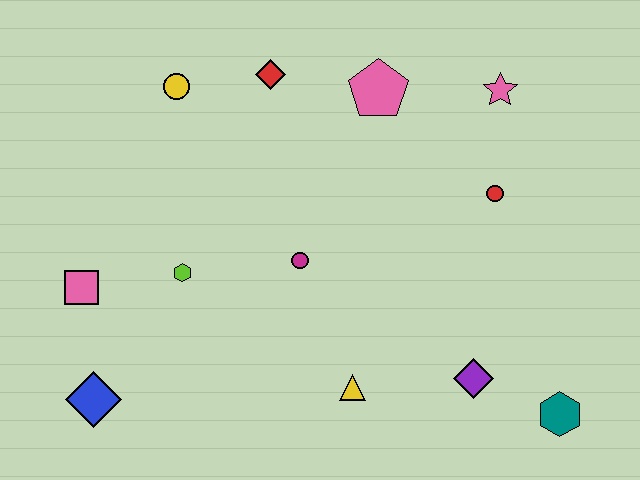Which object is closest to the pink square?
The lime hexagon is closest to the pink square.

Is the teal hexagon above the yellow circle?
No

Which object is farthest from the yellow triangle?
The yellow circle is farthest from the yellow triangle.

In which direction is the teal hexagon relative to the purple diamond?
The teal hexagon is to the right of the purple diamond.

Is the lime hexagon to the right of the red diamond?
No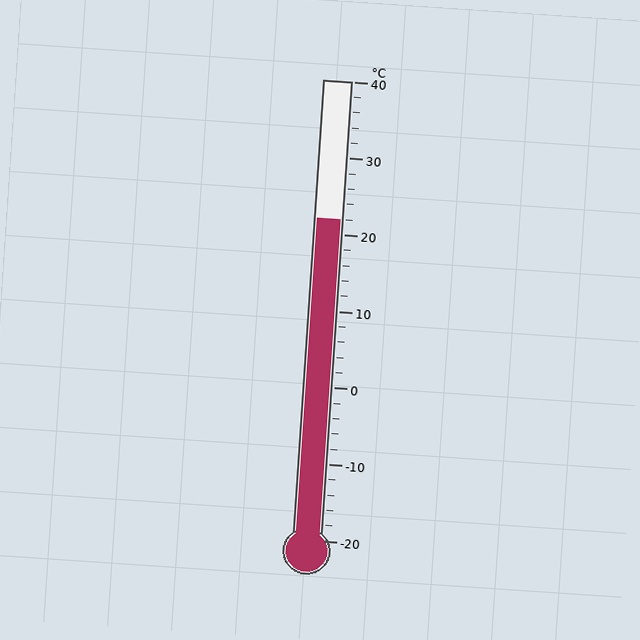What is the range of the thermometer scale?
The thermometer scale ranges from -20°C to 40°C.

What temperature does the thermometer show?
The thermometer shows approximately 22°C.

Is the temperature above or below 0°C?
The temperature is above 0°C.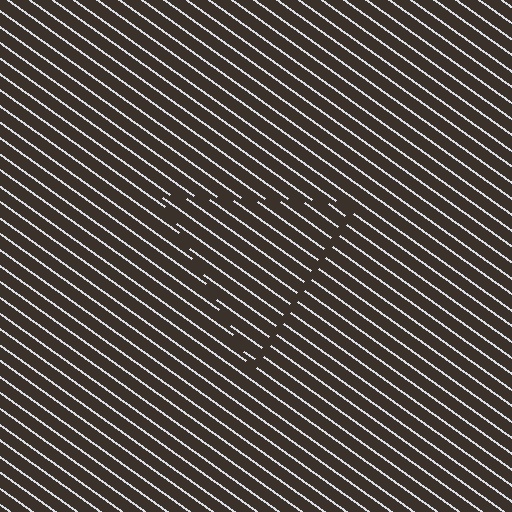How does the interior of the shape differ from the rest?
The interior of the shape contains the same grating, shifted by half a period — the contour is defined by the phase discontinuity where line-ends from the inner and outer gratings abut.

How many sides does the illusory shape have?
3 sides — the line-ends trace a triangle.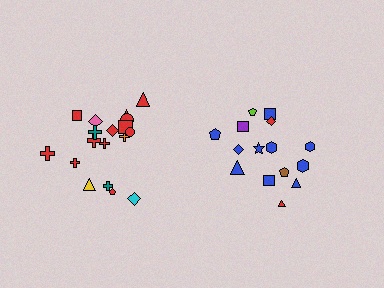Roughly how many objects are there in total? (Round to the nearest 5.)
Roughly 35 objects in total.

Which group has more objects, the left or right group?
The left group.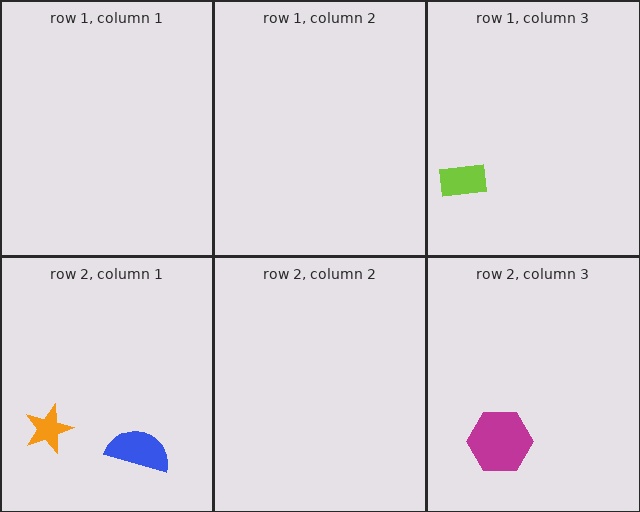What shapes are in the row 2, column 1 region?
The blue semicircle, the orange star.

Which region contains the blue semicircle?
The row 2, column 1 region.